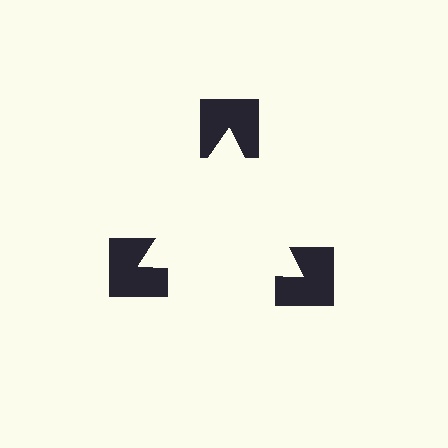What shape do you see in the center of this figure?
An illusory triangle — its edges are inferred from the aligned wedge cuts in the notched squares, not physically drawn.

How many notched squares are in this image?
There are 3 — one at each vertex of the illusory triangle.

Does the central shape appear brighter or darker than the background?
It typically appears slightly brighter than the background, even though no actual brightness change is drawn.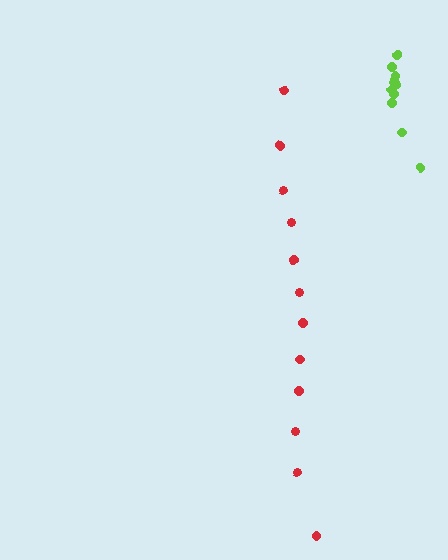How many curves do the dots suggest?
There are 2 distinct paths.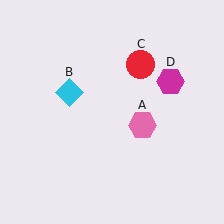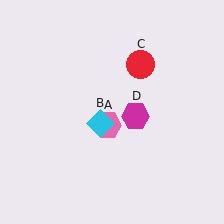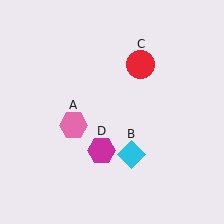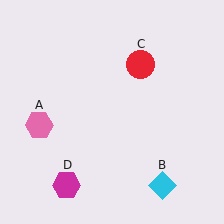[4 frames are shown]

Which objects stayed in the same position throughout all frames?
Red circle (object C) remained stationary.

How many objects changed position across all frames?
3 objects changed position: pink hexagon (object A), cyan diamond (object B), magenta hexagon (object D).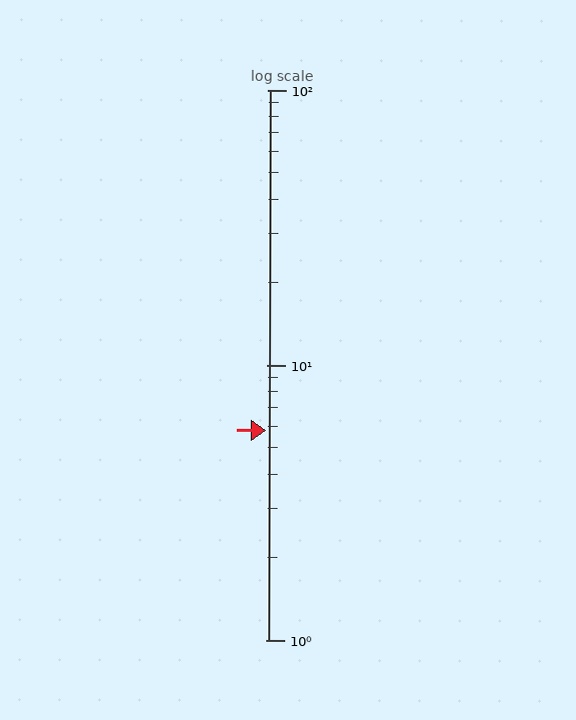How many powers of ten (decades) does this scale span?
The scale spans 2 decades, from 1 to 100.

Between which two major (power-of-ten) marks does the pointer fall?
The pointer is between 1 and 10.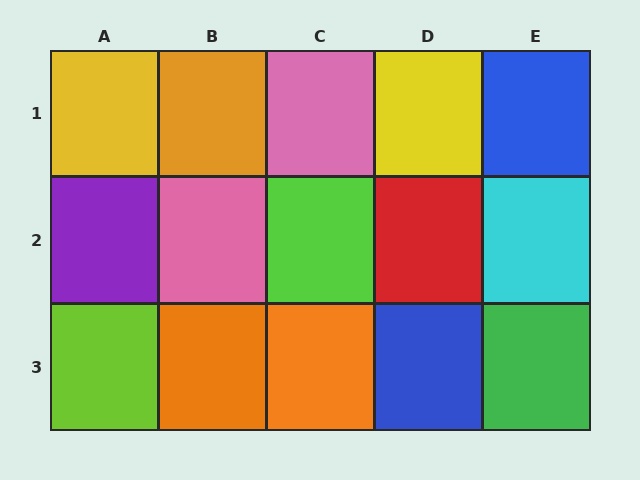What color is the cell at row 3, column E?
Green.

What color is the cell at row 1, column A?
Yellow.